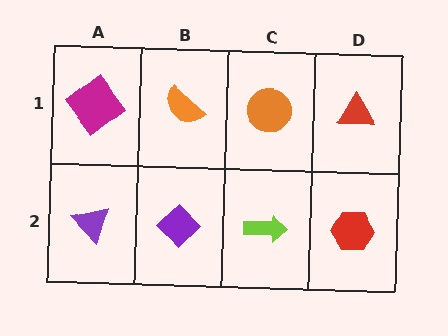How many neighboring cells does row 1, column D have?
2.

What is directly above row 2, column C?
An orange circle.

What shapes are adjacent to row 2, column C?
An orange circle (row 1, column C), a purple diamond (row 2, column B), a red hexagon (row 2, column D).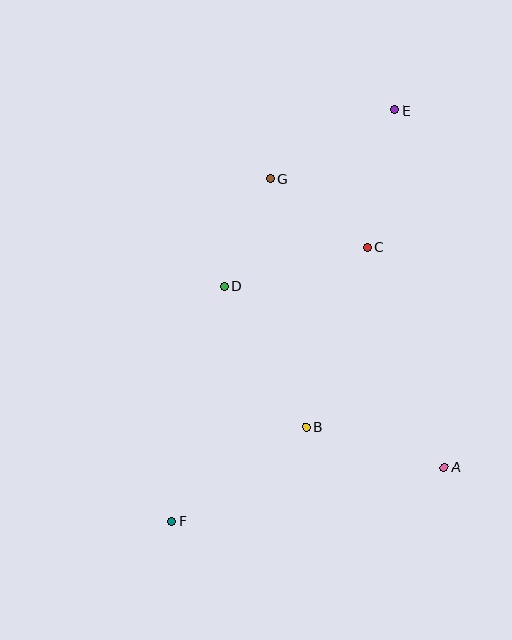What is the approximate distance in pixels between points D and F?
The distance between D and F is approximately 241 pixels.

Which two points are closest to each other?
Points D and G are closest to each other.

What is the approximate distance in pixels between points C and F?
The distance between C and F is approximately 336 pixels.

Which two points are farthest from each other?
Points E and F are farthest from each other.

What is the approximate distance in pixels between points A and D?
The distance between A and D is approximately 285 pixels.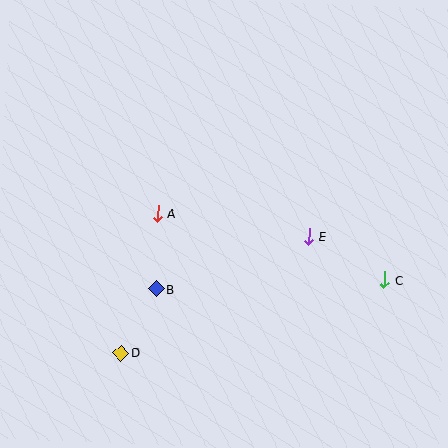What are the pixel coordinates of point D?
Point D is at (121, 353).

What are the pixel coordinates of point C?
Point C is at (385, 280).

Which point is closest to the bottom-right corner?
Point C is closest to the bottom-right corner.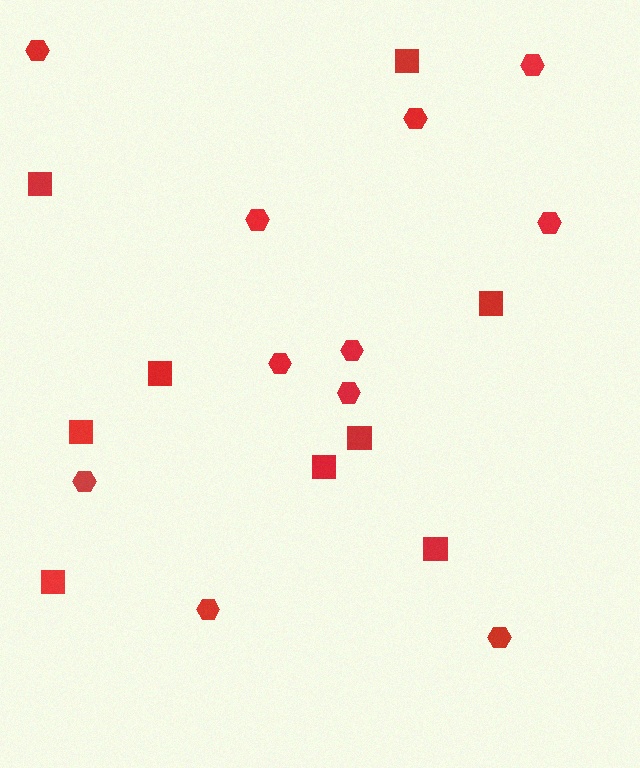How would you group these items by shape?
There are 2 groups: one group of hexagons (11) and one group of squares (9).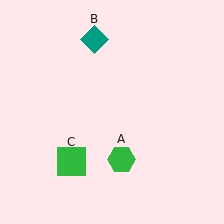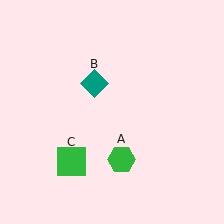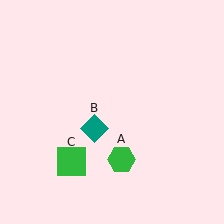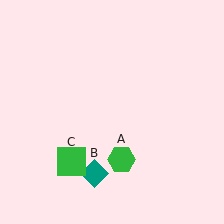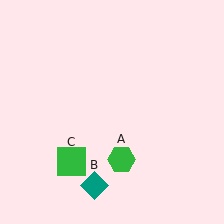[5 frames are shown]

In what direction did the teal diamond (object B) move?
The teal diamond (object B) moved down.